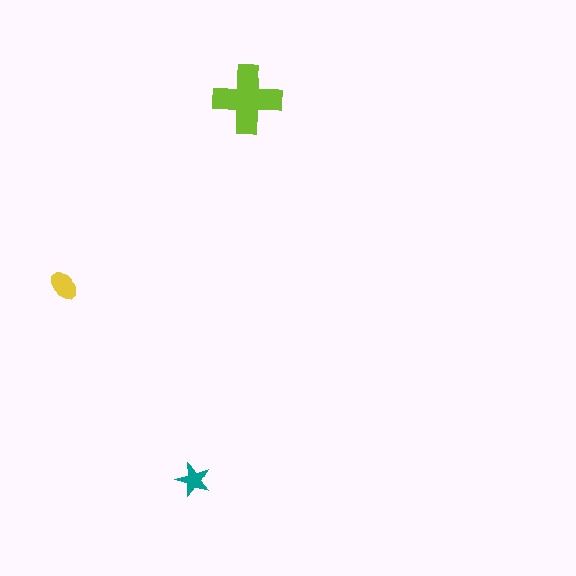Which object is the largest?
The lime cross.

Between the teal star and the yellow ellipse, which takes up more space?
The yellow ellipse.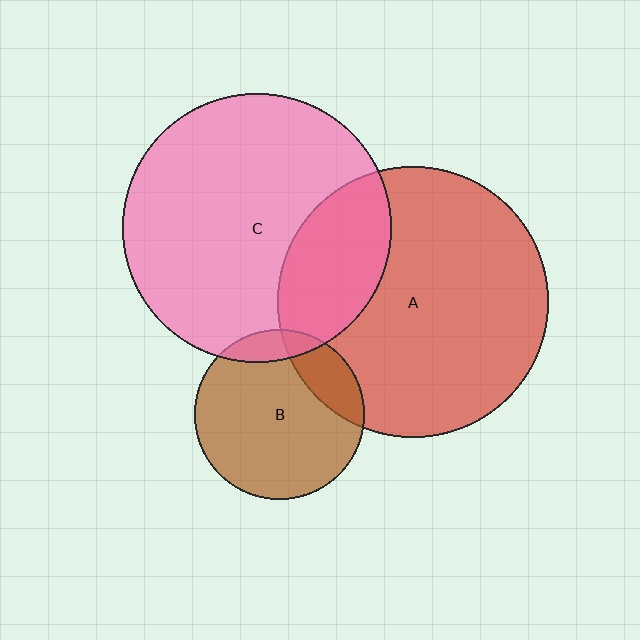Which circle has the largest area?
Circle A (red).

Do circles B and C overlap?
Yes.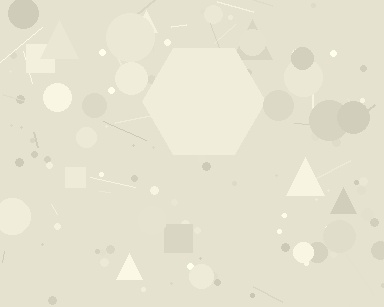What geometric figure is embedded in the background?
A hexagon is embedded in the background.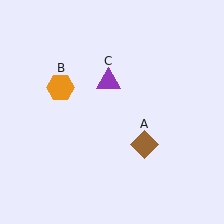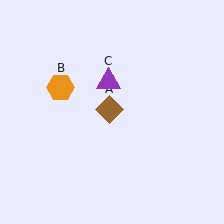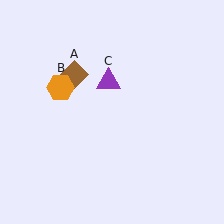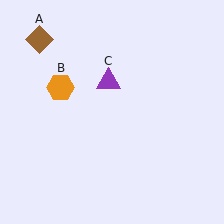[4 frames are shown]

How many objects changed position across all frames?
1 object changed position: brown diamond (object A).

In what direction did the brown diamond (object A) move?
The brown diamond (object A) moved up and to the left.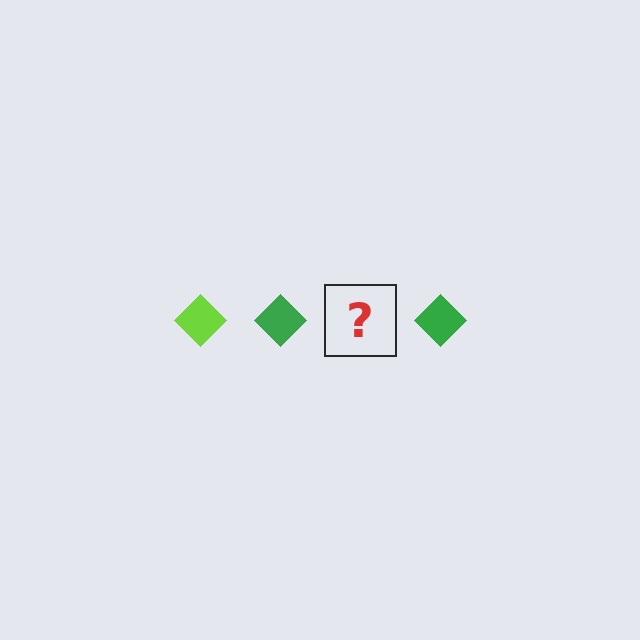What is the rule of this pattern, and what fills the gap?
The rule is that the pattern cycles through lime, green diamonds. The gap should be filled with a lime diamond.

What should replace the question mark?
The question mark should be replaced with a lime diamond.